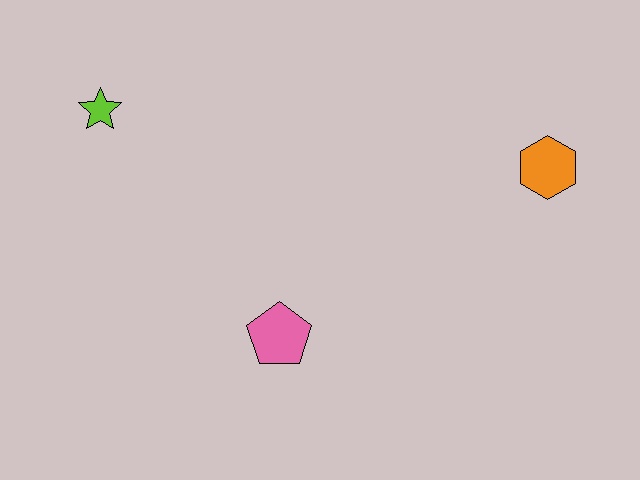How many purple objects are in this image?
There are no purple objects.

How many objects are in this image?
There are 3 objects.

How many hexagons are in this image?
There is 1 hexagon.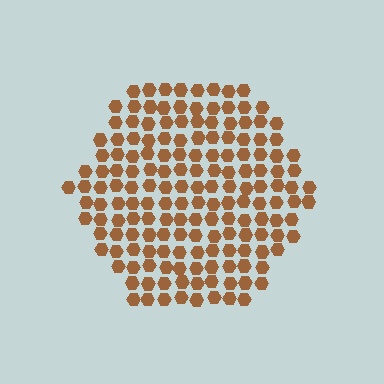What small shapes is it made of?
It is made of small hexagons.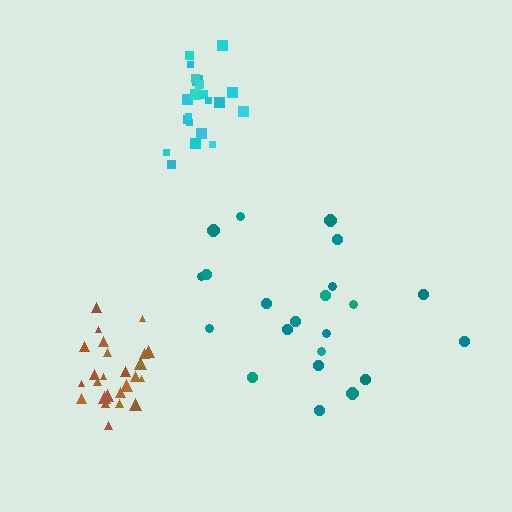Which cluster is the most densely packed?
Brown.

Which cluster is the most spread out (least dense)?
Teal.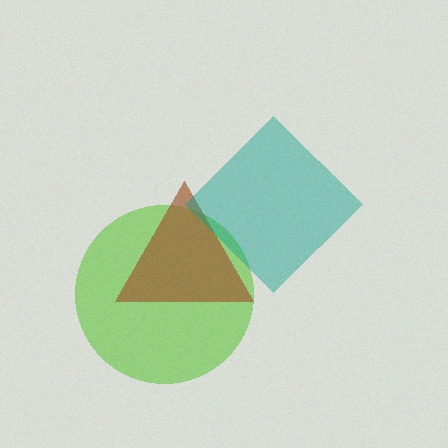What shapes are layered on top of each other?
The layered shapes are: a lime circle, a brown triangle, a teal diamond.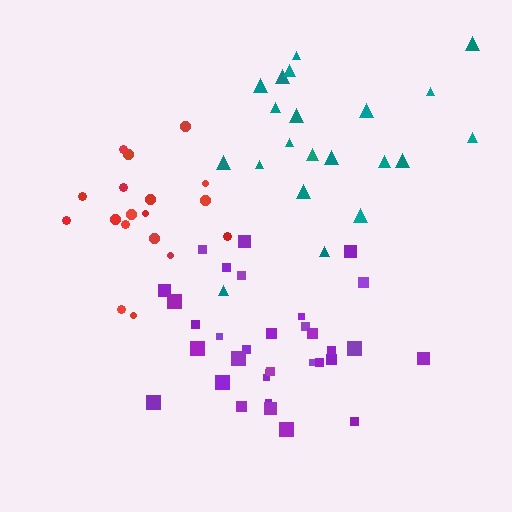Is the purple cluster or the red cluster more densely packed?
Purple.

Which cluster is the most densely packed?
Purple.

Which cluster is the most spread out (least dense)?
Red.